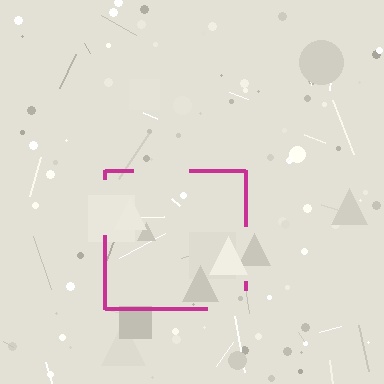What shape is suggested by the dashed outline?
The dashed outline suggests a square.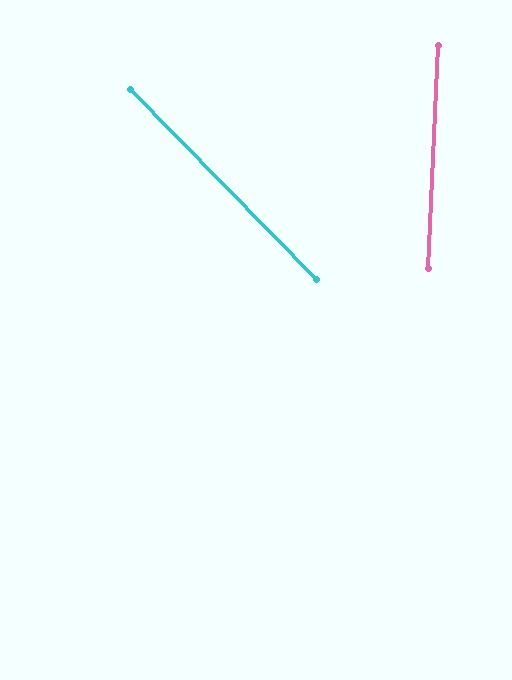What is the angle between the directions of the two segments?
Approximately 47 degrees.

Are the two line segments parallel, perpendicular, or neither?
Neither parallel nor perpendicular — they differ by about 47°.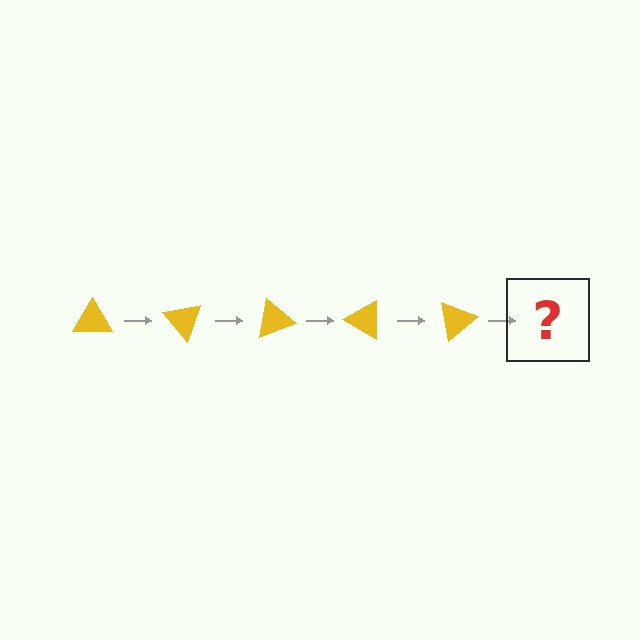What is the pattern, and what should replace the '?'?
The pattern is that the triangle rotates 50 degrees each step. The '?' should be a yellow triangle rotated 250 degrees.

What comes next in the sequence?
The next element should be a yellow triangle rotated 250 degrees.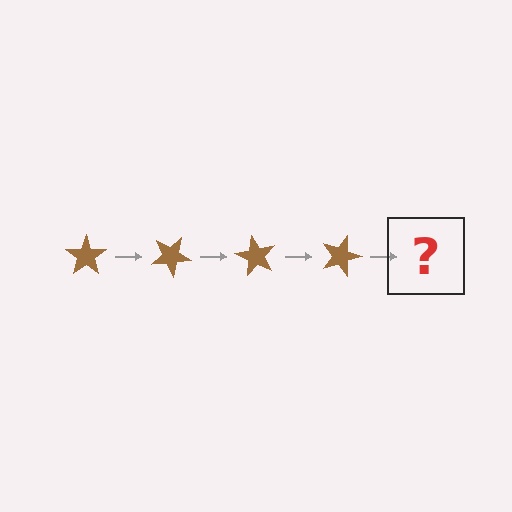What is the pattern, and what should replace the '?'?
The pattern is that the star rotates 30 degrees each step. The '?' should be a brown star rotated 120 degrees.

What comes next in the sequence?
The next element should be a brown star rotated 120 degrees.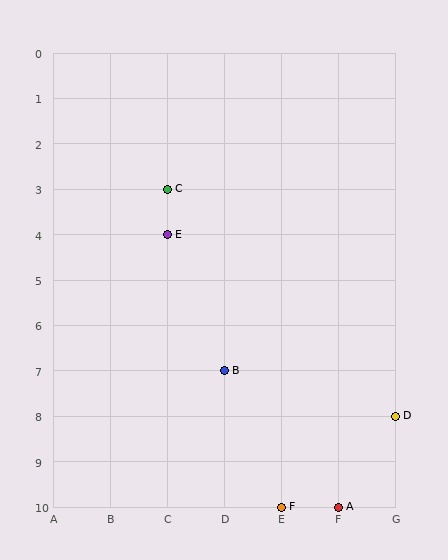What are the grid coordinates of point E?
Point E is at grid coordinates (C, 4).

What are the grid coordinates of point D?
Point D is at grid coordinates (G, 8).